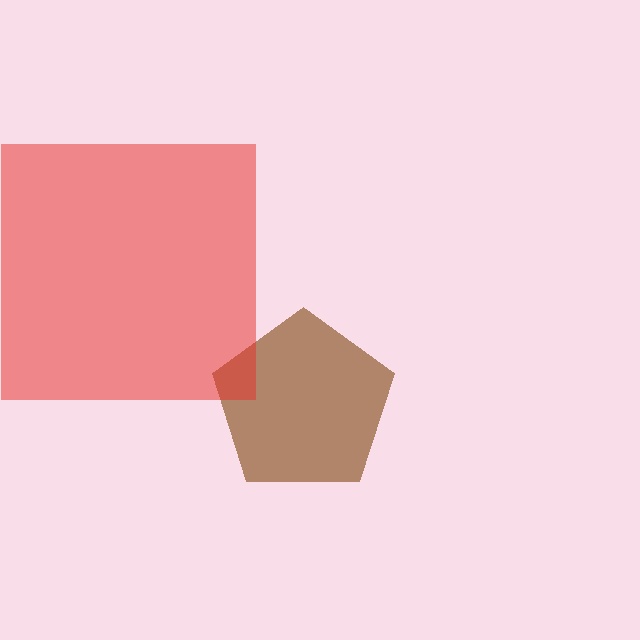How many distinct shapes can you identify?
There are 2 distinct shapes: a brown pentagon, a red square.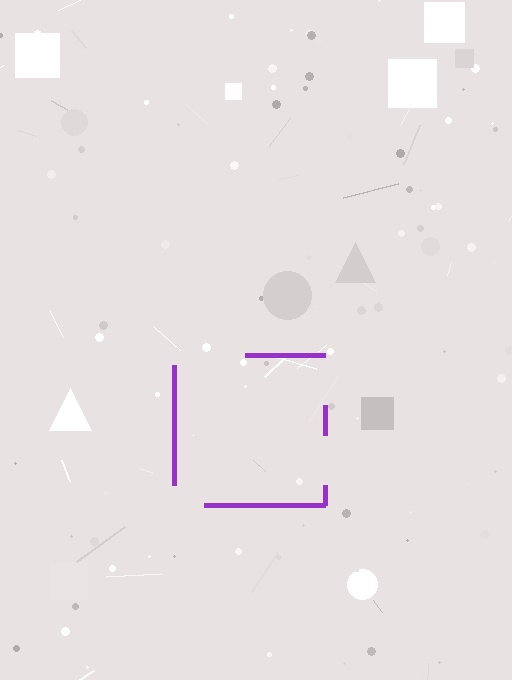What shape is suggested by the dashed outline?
The dashed outline suggests a square.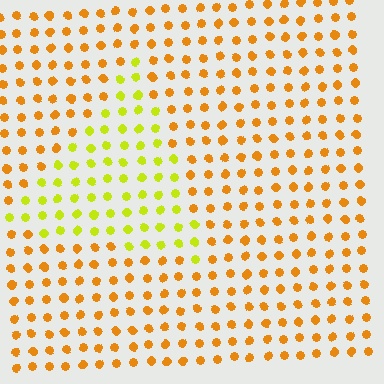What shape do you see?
I see a triangle.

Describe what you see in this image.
The image is filled with small orange elements in a uniform arrangement. A triangle-shaped region is visible where the elements are tinted to a slightly different hue, forming a subtle color boundary.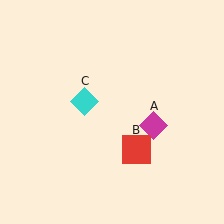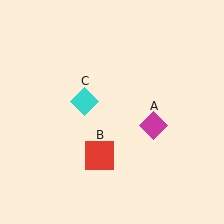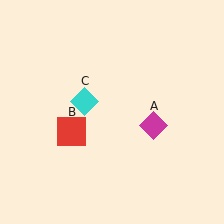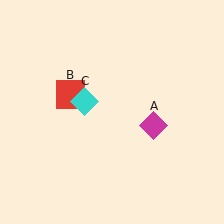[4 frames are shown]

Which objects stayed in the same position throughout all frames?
Magenta diamond (object A) and cyan diamond (object C) remained stationary.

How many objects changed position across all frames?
1 object changed position: red square (object B).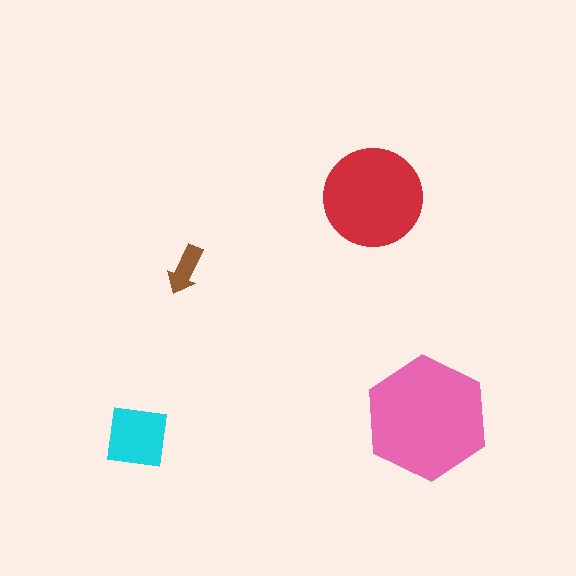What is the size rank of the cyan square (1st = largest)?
3rd.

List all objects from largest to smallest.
The pink hexagon, the red circle, the cyan square, the brown arrow.